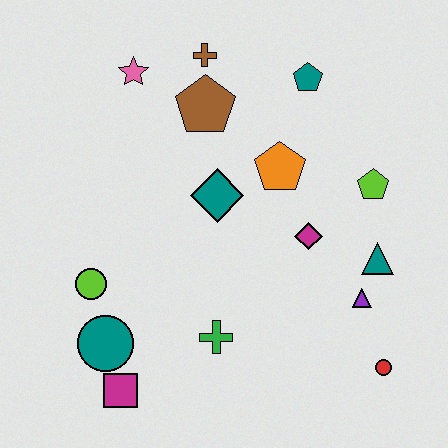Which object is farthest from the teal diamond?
The red circle is farthest from the teal diamond.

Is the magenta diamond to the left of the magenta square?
No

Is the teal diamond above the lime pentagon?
No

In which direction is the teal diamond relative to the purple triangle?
The teal diamond is to the left of the purple triangle.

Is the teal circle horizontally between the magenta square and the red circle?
No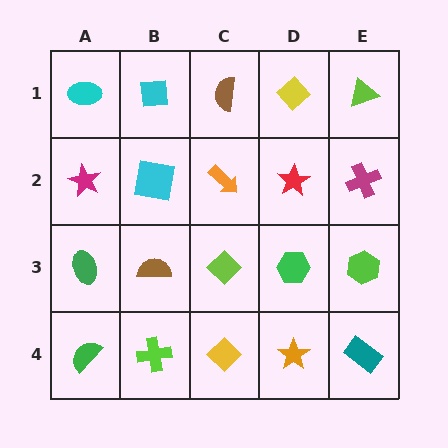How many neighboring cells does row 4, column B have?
3.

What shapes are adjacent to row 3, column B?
A cyan square (row 2, column B), a lime cross (row 4, column B), a green ellipse (row 3, column A), a lime diamond (row 3, column C).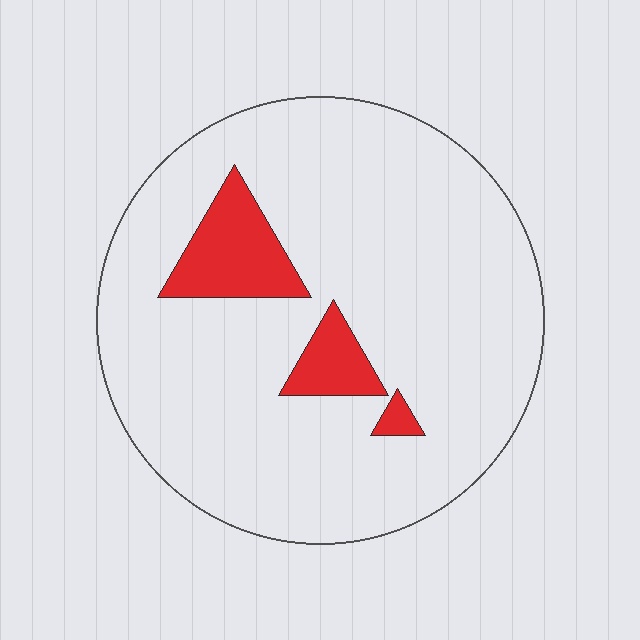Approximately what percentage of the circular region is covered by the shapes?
Approximately 10%.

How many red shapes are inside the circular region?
3.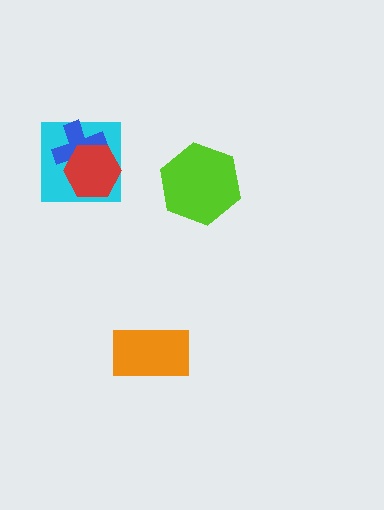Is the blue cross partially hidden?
Yes, it is partially covered by another shape.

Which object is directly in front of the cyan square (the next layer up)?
The blue cross is directly in front of the cyan square.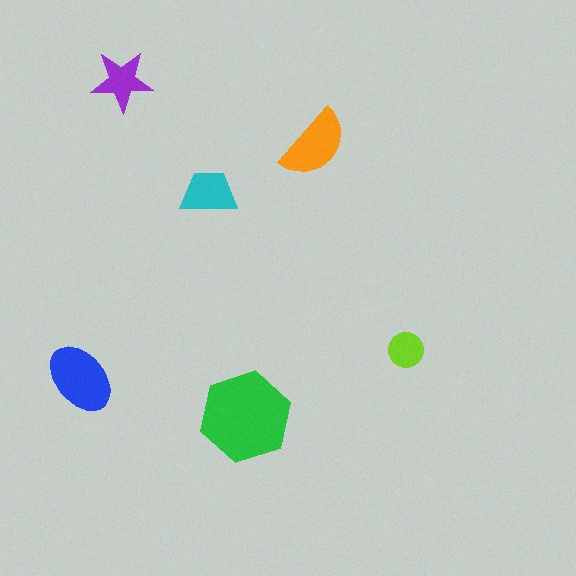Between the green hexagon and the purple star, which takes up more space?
The green hexagon.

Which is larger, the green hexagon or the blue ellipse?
The green hexagon.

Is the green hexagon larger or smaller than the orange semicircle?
Larger.